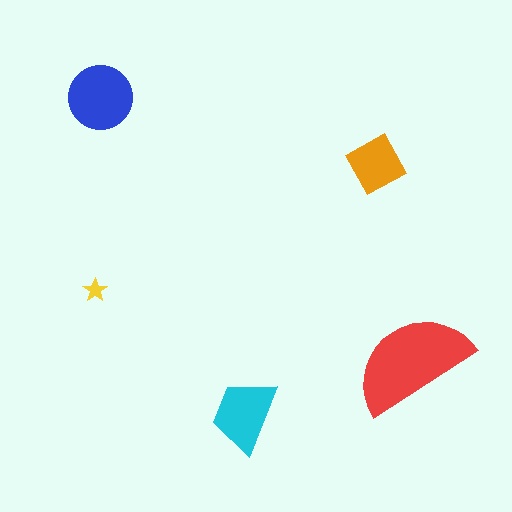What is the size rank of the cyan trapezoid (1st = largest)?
3rd.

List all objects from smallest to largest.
The yellow star, the orange square, the cyan trapezoid, the blue circle, the red semicircle.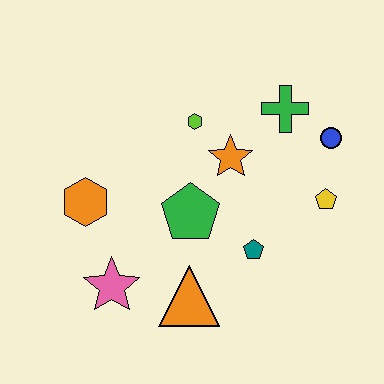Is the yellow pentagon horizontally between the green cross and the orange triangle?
No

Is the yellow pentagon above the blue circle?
No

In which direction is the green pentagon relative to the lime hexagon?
The green pentagon is below the lime hexagon.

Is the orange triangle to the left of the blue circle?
Yes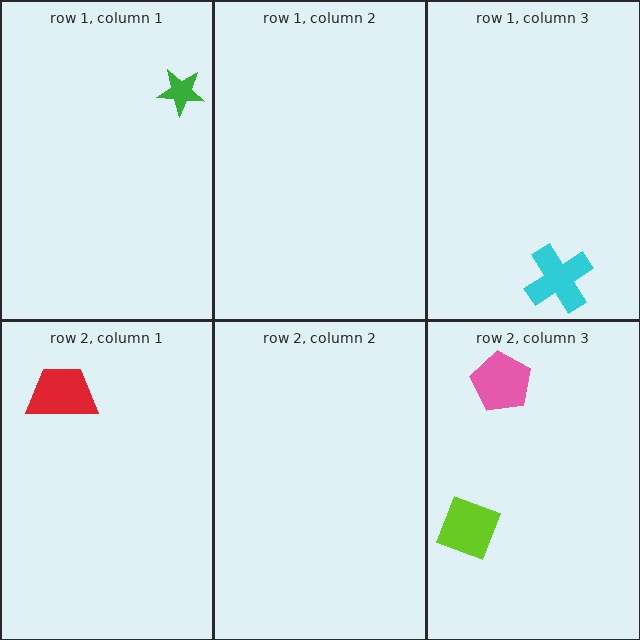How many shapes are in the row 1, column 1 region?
1.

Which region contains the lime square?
The row 2, column 3 region.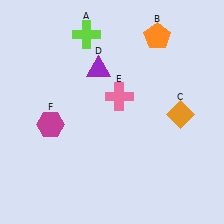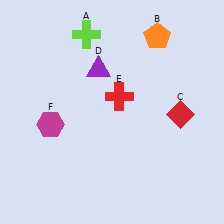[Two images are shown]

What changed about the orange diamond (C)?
In Image 1, C is orange. In Image 2, it changed to red.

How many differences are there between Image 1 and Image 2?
There are 2 differences between the two images.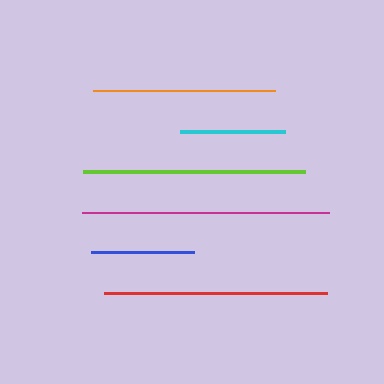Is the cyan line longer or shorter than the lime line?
The lime line is longer than the cyan line.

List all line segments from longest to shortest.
From longest to shortest: magenta, red, lime, orange, cyan, blue.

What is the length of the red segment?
The red segment is approximately 223 pixels long.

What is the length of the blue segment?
The blue segment is approximately 103 pixels long.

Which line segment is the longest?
The magenta line is the longest at approximately 246 pixels.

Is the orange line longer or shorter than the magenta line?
The magenta line is longer than the orange line.